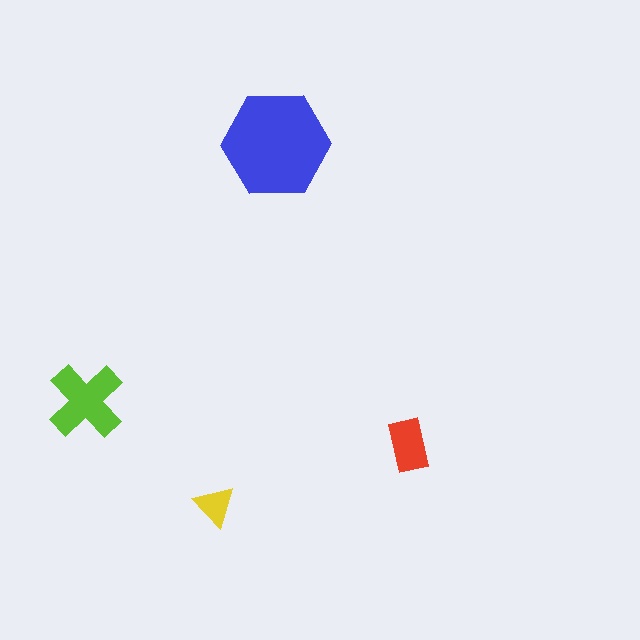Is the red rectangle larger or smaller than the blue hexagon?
Smaller.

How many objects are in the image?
There are 4 objects in the image.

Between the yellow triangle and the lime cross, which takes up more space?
The lime cross.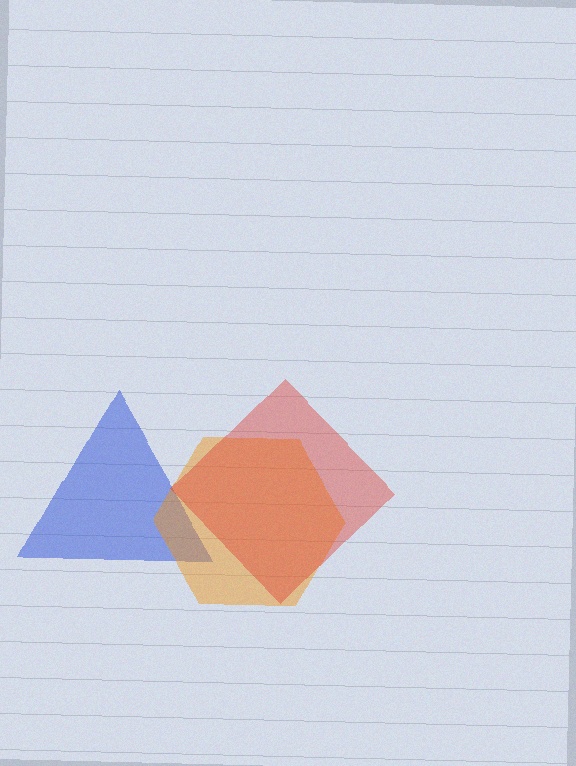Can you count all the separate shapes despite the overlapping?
Yes, there are 3 separate shapes.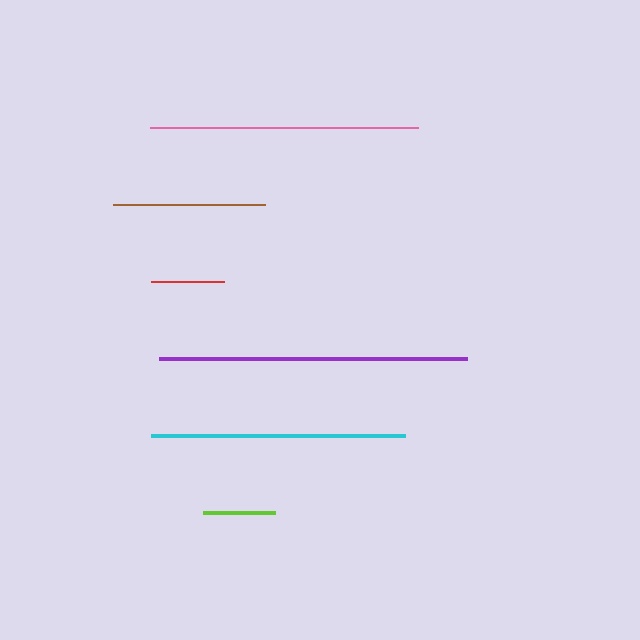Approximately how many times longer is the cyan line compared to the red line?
The cyan line is approximately 3.5 times the length of the red line.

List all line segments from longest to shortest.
From longest to shortest: purple, pink, cyan, brown, red, lime.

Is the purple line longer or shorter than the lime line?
The purple line is longer than the lime line.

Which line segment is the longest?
The purple line is the longest at approximately 308 pixels.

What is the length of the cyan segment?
The cyan segment is approximately 254 pixels long.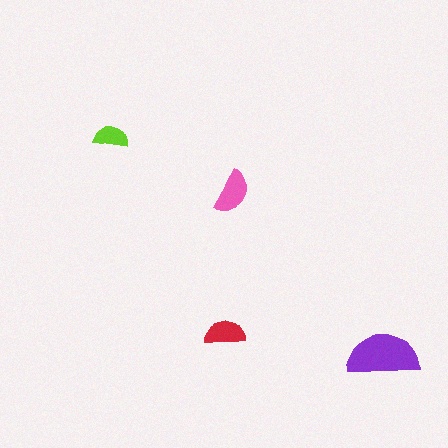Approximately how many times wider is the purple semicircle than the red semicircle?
About 2 times wider.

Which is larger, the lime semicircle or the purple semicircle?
The purple one.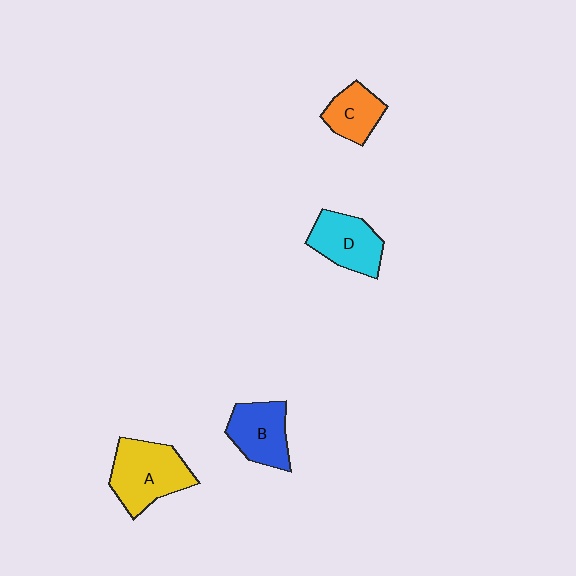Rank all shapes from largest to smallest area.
From largest to smallest: A (yellow), D (cyan), B (blue), C (orange).